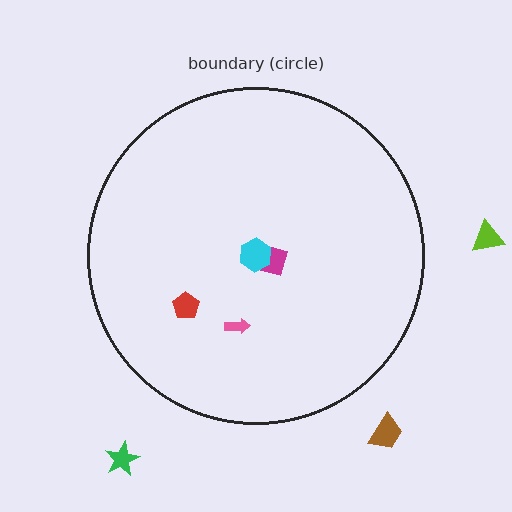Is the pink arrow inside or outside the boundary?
Inside.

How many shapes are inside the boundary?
4 inside, 3 outside.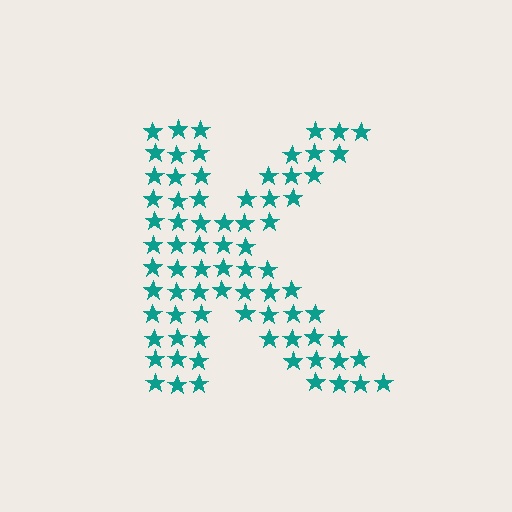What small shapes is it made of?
It is made of small stars.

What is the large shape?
The large shape is the letter K.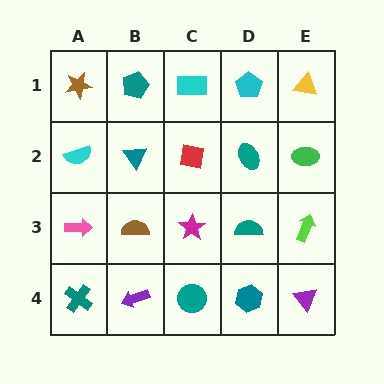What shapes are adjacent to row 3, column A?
A cyan semicircle (row 2, column A), a teal cross (row 4, column A), a brown semicircle (row 3, column B).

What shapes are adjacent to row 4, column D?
A teal semicircle (row 3, column D), a teal circle (row 4, column C), a purple triangle (row 4, column E).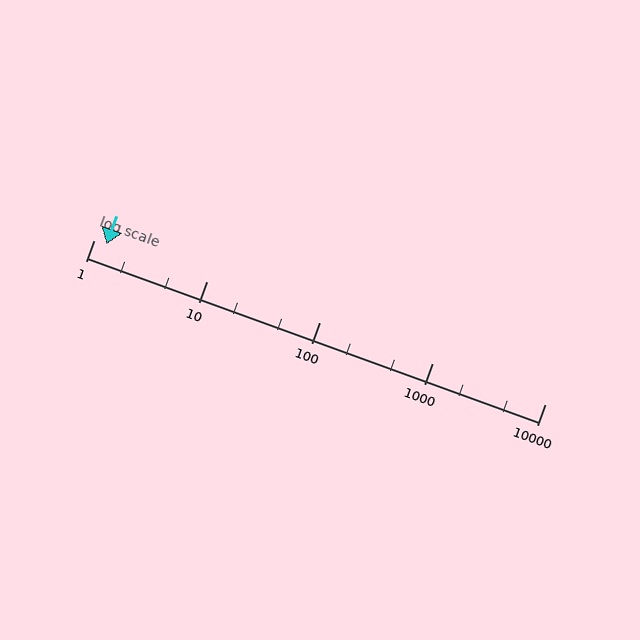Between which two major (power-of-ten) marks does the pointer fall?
The pointer is between 1 and 10.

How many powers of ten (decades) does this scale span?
The scale spans 4 decades, from 1 to 10000.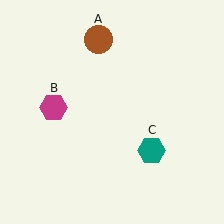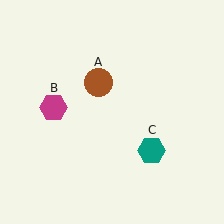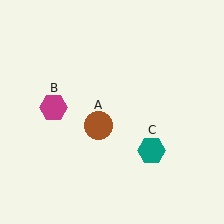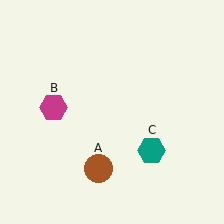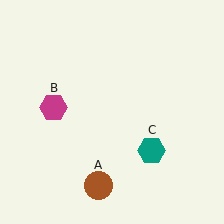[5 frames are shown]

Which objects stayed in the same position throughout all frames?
Magenta hexagon (object B) and teal hexagon (object C) remained stationary.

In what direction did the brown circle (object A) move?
The brown circle (object A) moved down.